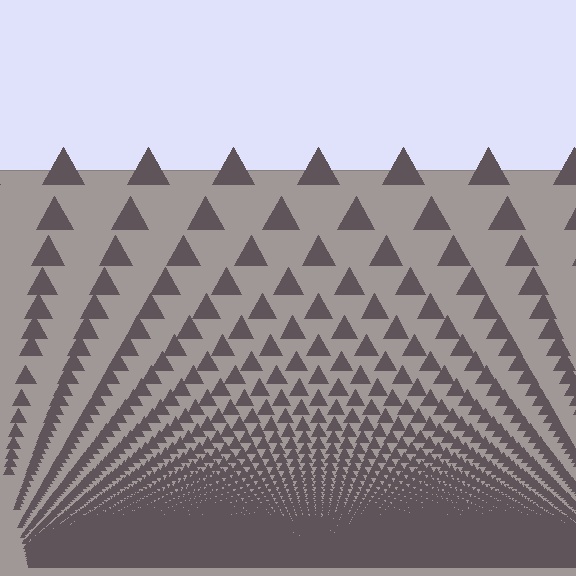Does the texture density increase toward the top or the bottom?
Density increases toward the bottom.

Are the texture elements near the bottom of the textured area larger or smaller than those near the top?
Smaller. The gradient is inverted — elements near the bottom are smaller and denser.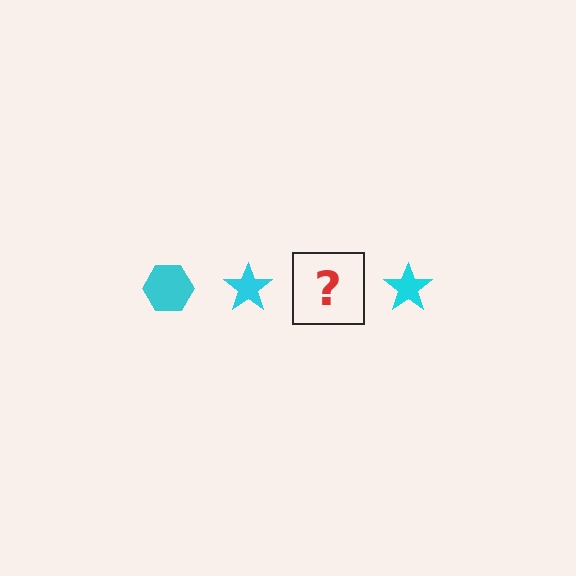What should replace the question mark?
The question mark should be replaced with a cyan hexagon.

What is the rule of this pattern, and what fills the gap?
The rule is that the pattern cycles through hexagon, star shapes in cyan. The gap should be filled with a cyan hexagon.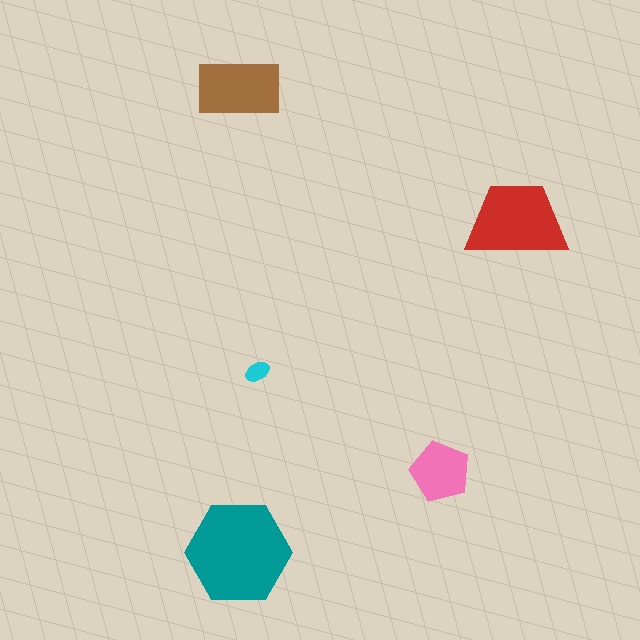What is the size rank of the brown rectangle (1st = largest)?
3rd.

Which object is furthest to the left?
The teal hexagon is leftmost.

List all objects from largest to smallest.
The teal hexagon, the red trapezoid, the brown rectangle, the pink pentagon, the cyan ellipse.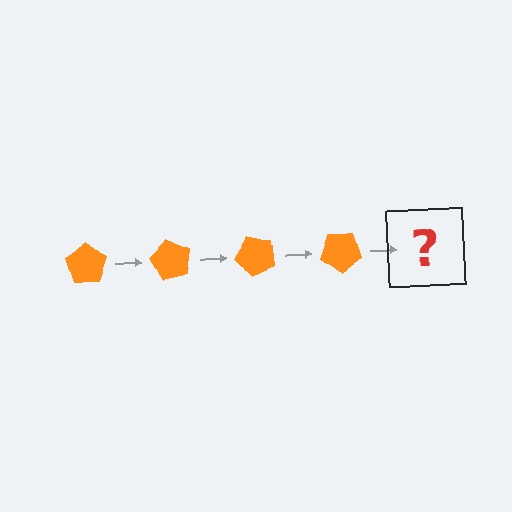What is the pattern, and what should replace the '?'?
The pattern is that the pentagon rotates 60 degrees each step. The '?' should be an orange pentagon rotated 240 degrees.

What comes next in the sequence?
The next element should be an orange pentagon rotated 240 degrees.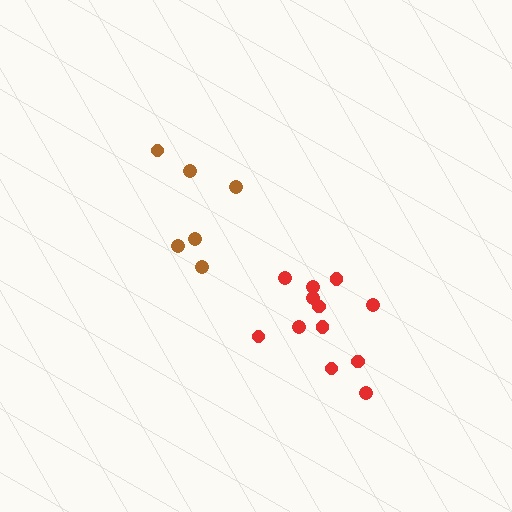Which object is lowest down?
The red cluster is bottommost.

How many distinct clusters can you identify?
There are 2 distinct clusters.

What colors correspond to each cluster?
The clusters are colored: red, brown.